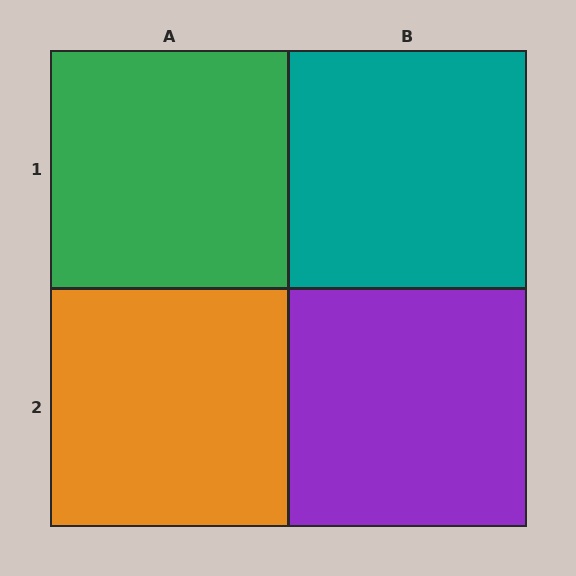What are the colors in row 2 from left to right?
Orange, purple.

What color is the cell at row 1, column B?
Teal.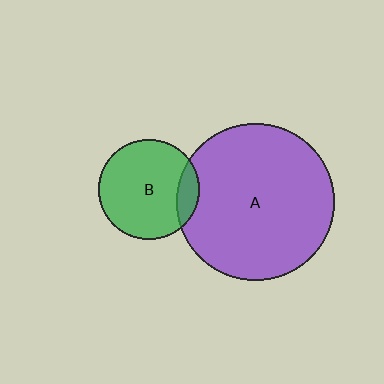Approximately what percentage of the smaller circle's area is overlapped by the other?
Approximately 15%.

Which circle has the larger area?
Circle A (purple).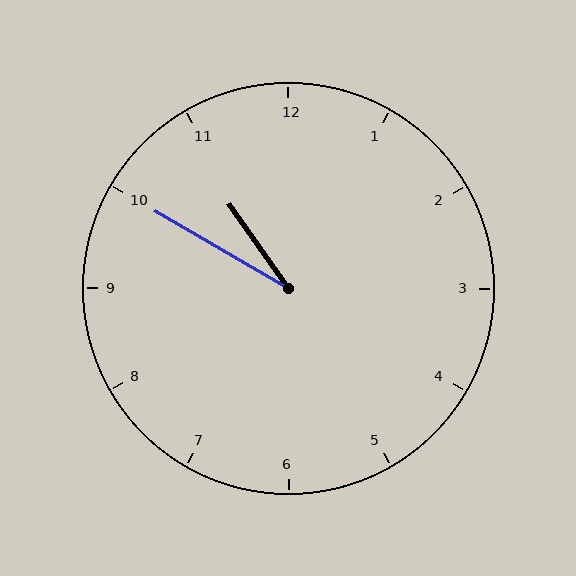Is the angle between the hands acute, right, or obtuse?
It is acute.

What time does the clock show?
10:50.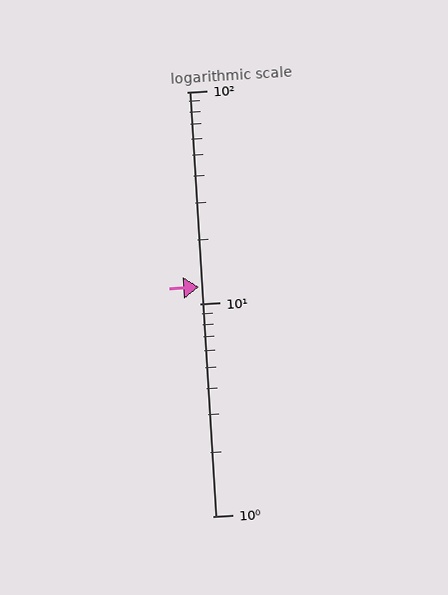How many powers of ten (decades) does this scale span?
The scale spans 2 decades, from 1 to 100.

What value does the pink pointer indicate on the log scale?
The pointer indicates approximately 12.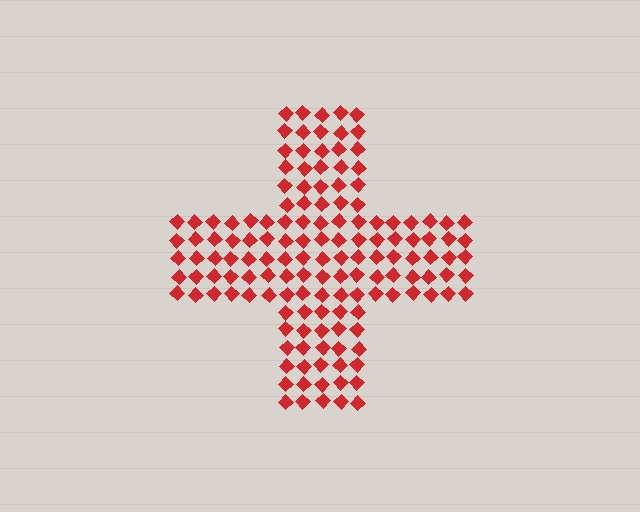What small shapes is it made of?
It is made of small diamonds.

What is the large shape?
The large shape is a cross.